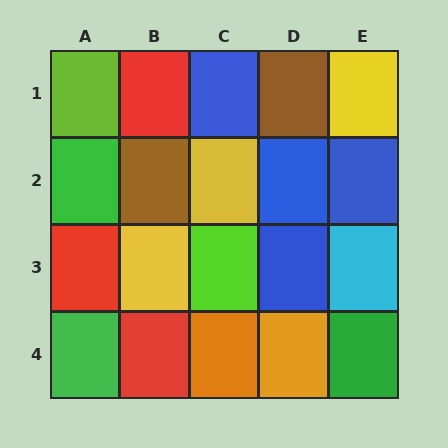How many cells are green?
3 cells are green.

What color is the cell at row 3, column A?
Red.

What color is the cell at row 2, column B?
Brown.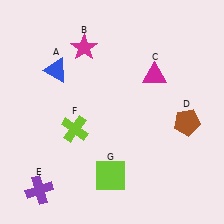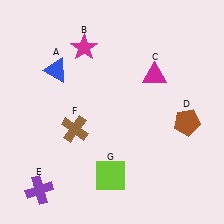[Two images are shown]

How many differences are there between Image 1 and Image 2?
There is 1 difference between the two images.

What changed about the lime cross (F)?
In Image 1, F is lime. In Image 2, it changed to brown.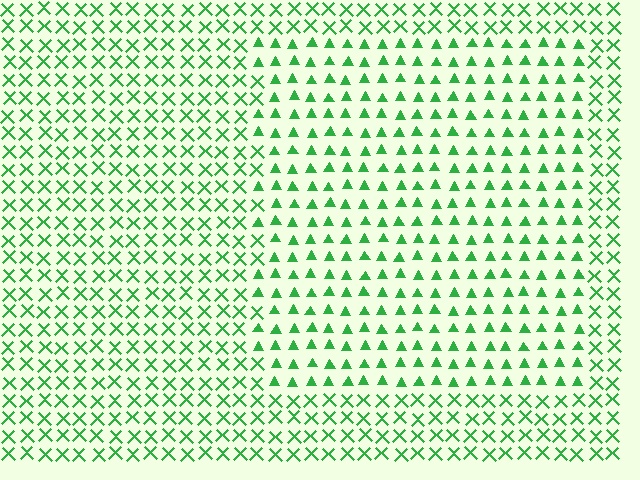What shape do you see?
I see a rectangle.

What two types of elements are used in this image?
The image uses triangles inside the rectangle region and X marks outside it.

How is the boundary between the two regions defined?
The boundary is defined by a change in element shape: triangles inside vs. X marks outside. All elements share the same color and spacing.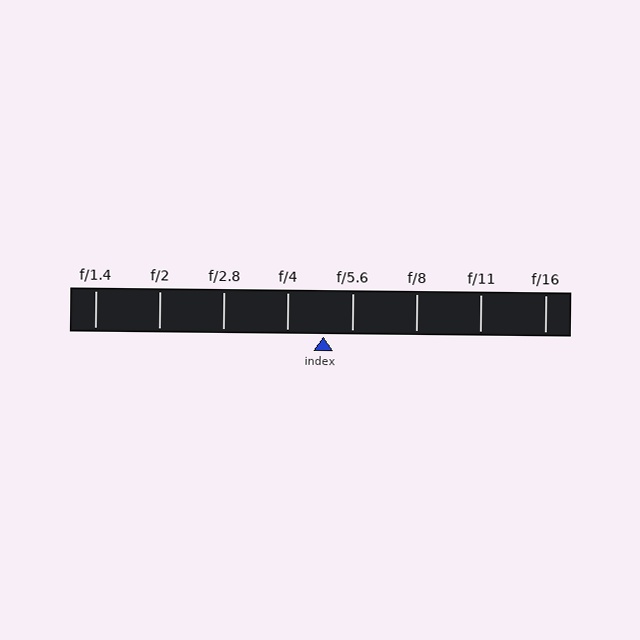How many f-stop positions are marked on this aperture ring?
There are 8 f-stop positions marked.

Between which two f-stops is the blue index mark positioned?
The index mark is between f/4 and f/5.6.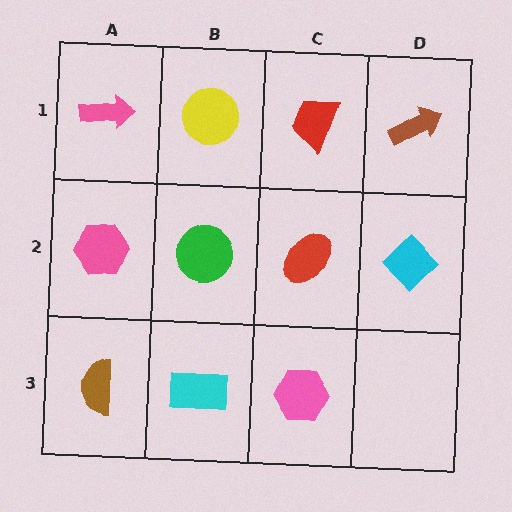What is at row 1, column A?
A pink arrow.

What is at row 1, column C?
A red trapezoid.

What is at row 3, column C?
A pink hexagon.